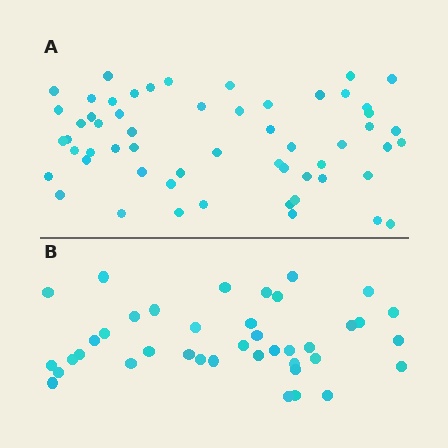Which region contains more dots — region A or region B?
Region A (the top region) has more dots.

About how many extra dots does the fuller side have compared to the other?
Region A has approximately 15 more dots than region B.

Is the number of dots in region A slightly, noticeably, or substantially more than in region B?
Region A has noticeably more, but not dramatically so. The ratio is roughly 1.4 to 1.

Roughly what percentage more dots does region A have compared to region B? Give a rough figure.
About 40% more.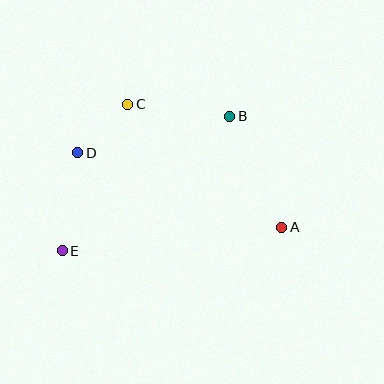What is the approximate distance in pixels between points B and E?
The distance between B and E is approximately 215 pixels.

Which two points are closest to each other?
Points C and D are closest to each other.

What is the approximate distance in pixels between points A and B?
The distance between A and B is approximately 122 pixels.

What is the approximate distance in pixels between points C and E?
The distance between C and E is approximately 160 pixels.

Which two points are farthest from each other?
Points A and E are farthest from each other.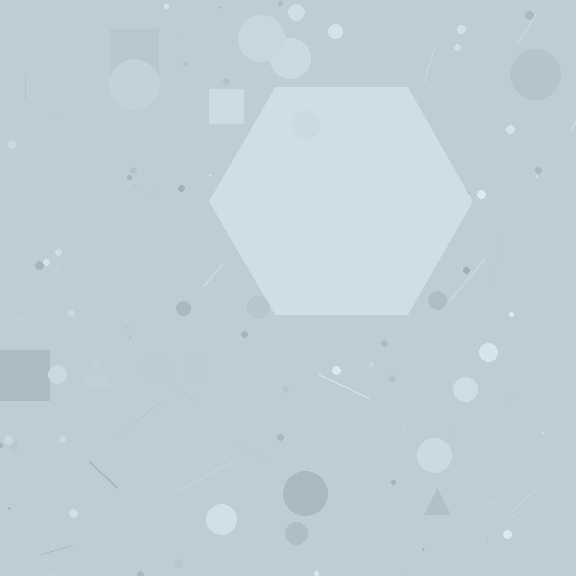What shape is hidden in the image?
A hexagon is hidden in the image.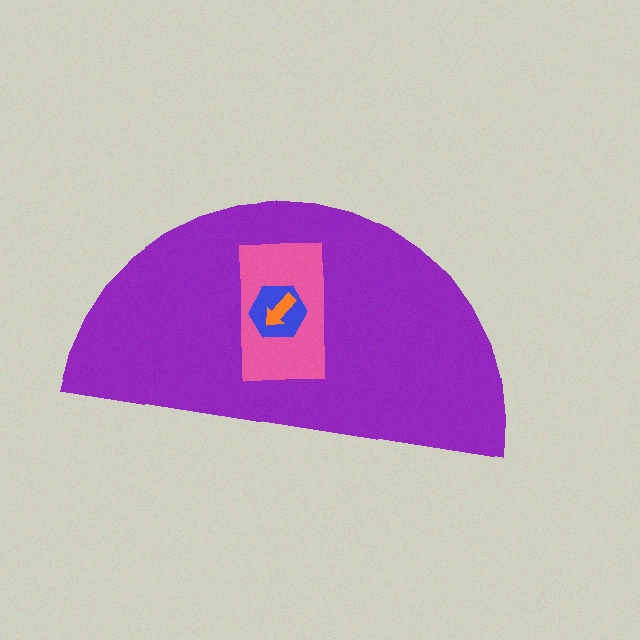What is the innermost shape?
The orange arrow.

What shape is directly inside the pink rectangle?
The blue hexagon.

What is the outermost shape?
The purple semicircle.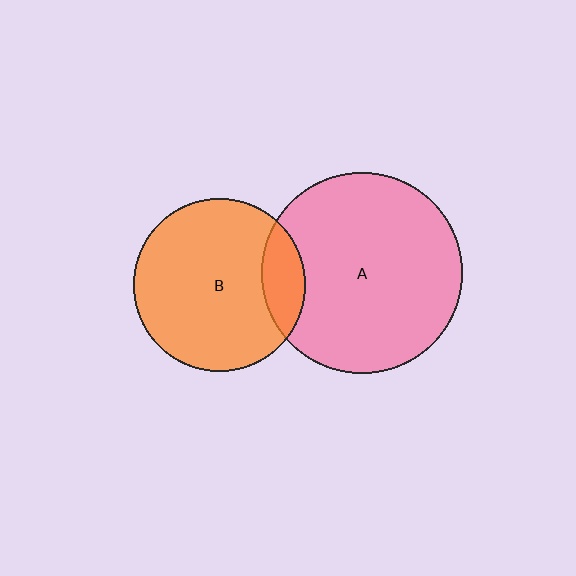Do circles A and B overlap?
Yes.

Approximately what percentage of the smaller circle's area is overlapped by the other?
Approximately 15%.